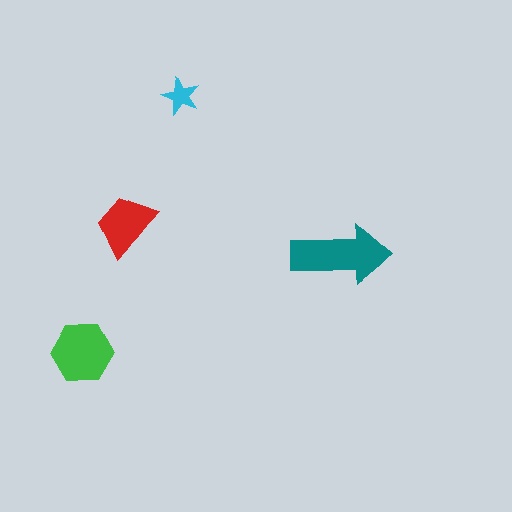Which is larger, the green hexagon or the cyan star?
The green hexagon.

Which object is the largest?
The teal arrow.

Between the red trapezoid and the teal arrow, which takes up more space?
The teal arrow.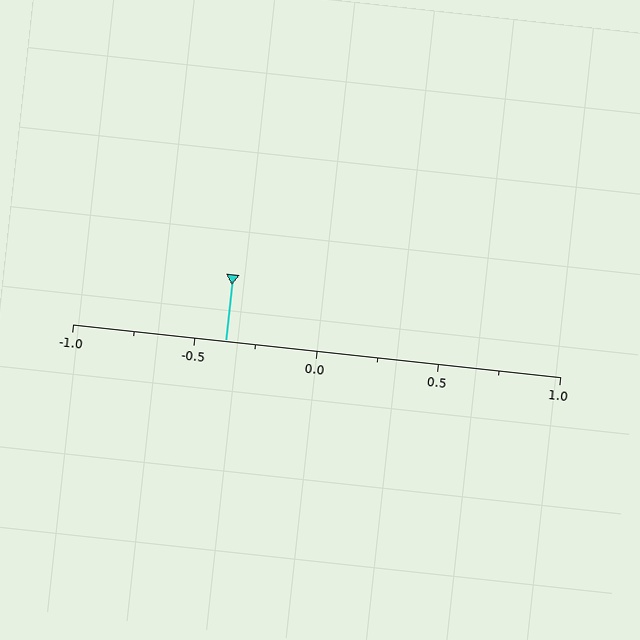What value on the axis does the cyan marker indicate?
The marker indicates approximately -0.38.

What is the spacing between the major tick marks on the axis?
The major ticks are spaced 0.5 apart.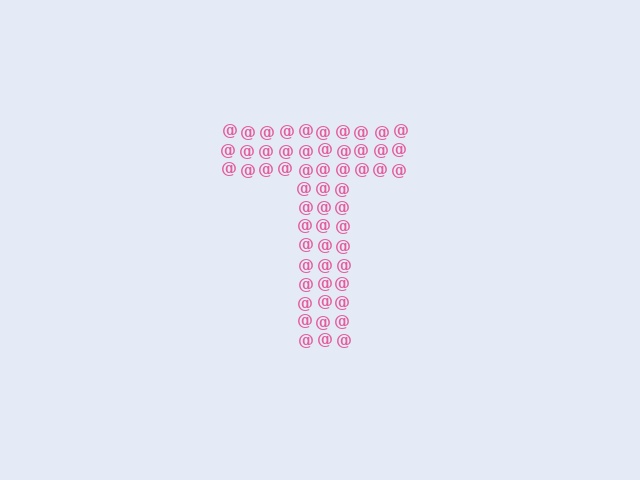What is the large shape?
The large shape is the letter T.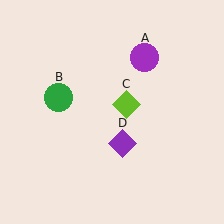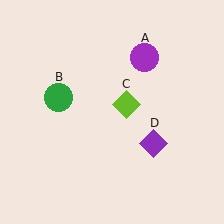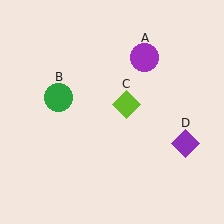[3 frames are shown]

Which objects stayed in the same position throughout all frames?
Purple circle (object A) and green circle (object B) and lime diamond (object C) remained stationary.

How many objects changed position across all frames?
1 object changed position: purple diamond (object D).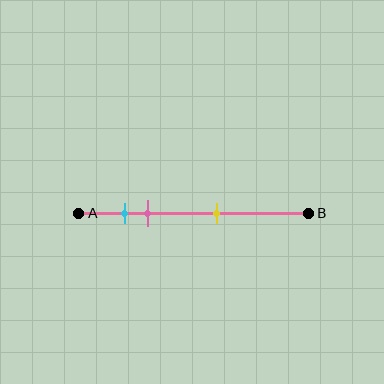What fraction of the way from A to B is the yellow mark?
The yellow mark is approximately 60% (0.6) of the way from A to B.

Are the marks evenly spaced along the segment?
No, the marks are not evenly spaced.